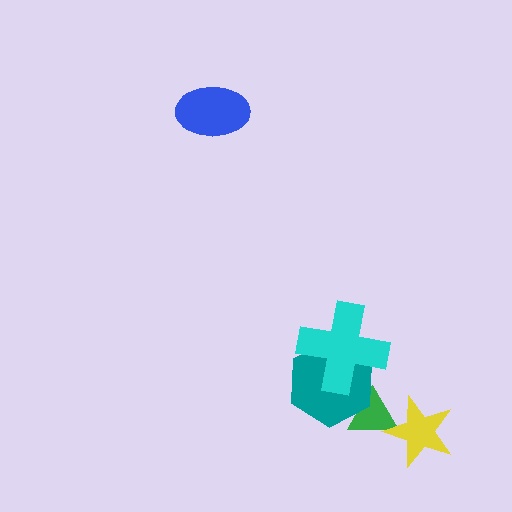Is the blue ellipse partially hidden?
No, no other shape covers it.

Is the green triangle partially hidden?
Yes, it is partially covered by another shape.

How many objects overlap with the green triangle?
2 objects overlap with the green triangle.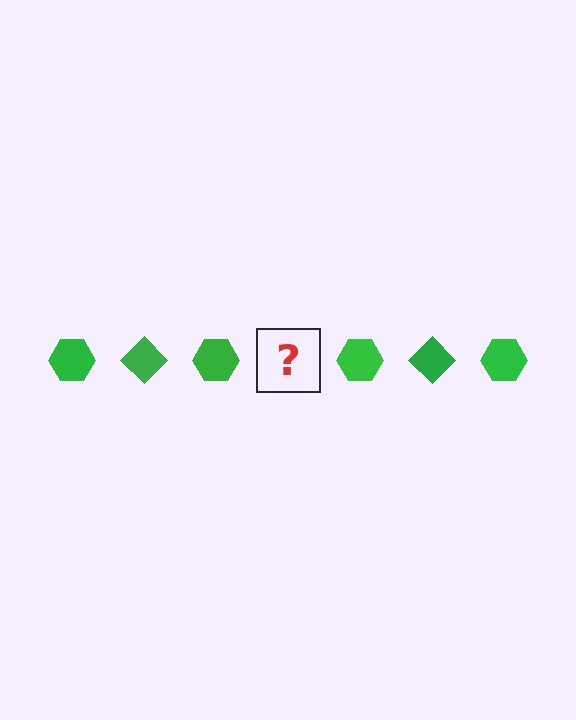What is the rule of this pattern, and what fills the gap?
The rule is that the pattern cycles through hexagon, diamond shapes in green. The gap should be filled with a green diamond.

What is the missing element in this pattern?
The missing element is a green diamond.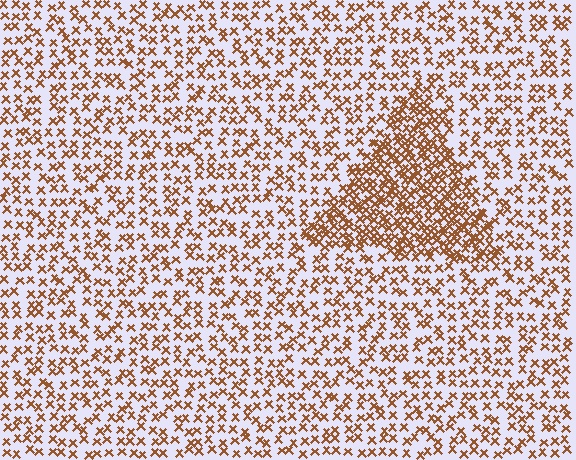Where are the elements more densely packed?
The elements are more densely packed inside the triangle boundary.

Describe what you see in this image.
The image contains small brown elements arranged at two different densities. A triangle-shaped region is visible where the elements are more densely packed than the surrounding area.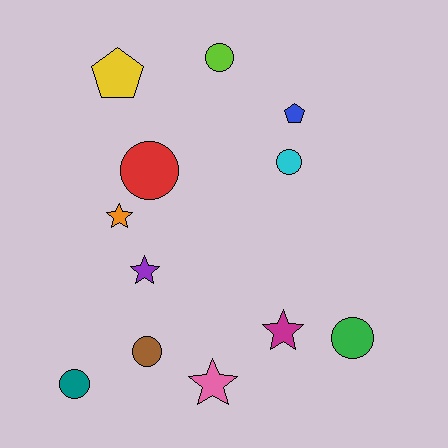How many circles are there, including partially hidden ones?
There are 6 circles.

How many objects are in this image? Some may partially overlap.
There are 12 objects.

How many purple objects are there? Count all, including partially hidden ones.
There is 1 purple object.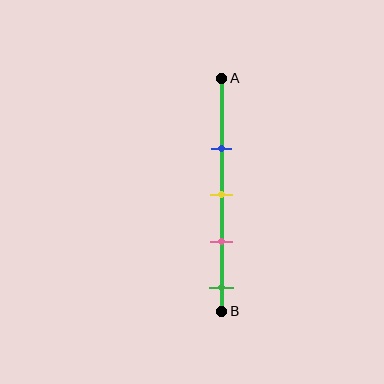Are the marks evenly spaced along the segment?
Yes, the marks are approximately evenly spaced.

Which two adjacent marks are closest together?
The yellow and pink marks are the closest adjacent pair.